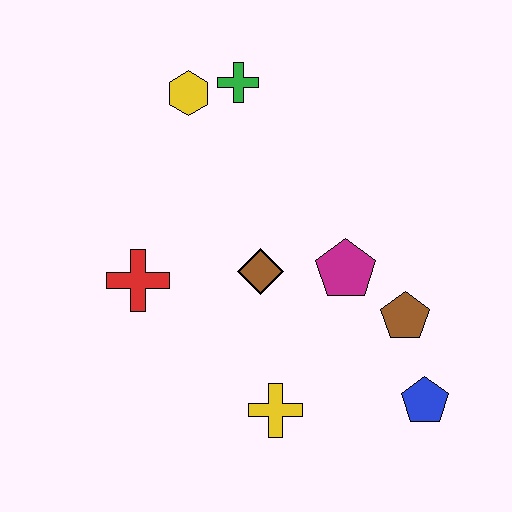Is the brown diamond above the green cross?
No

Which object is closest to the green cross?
The yellow hexagon is closest to the green cross.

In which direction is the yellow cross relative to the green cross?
The yellow cross is below the green cross.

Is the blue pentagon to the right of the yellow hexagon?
Yes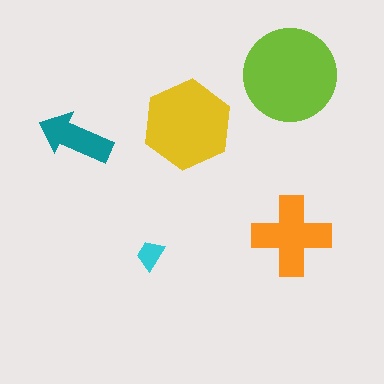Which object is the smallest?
The cyan trapezoid.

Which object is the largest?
The lime circle.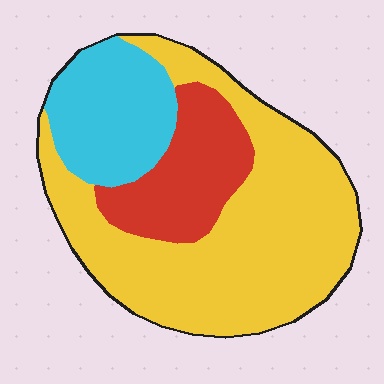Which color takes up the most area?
Yellow, at roughly 60%.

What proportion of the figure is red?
Red covers about 20% of the figure.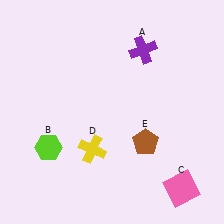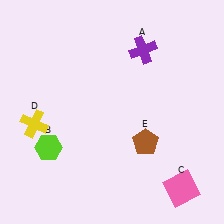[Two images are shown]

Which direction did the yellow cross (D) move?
The yellow cross (D) moved left.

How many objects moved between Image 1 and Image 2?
1 object moved between the two images.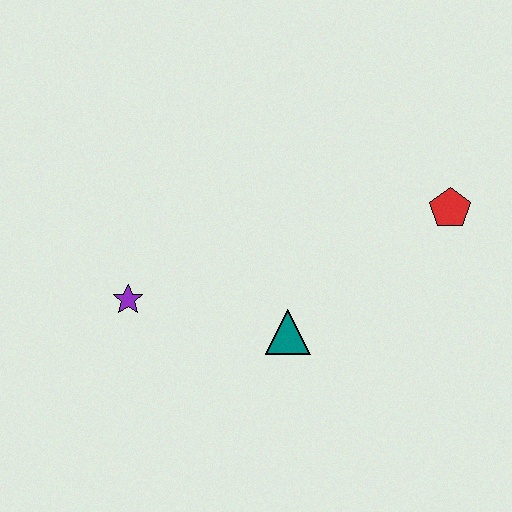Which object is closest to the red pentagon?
The teal triangle is closest to the red pentagon.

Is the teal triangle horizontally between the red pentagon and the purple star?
Yes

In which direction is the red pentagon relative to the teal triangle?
The red pentagon is to the right of the teal triangle.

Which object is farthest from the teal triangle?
The red pentagon is farthest from the teal triangle.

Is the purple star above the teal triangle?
Yes